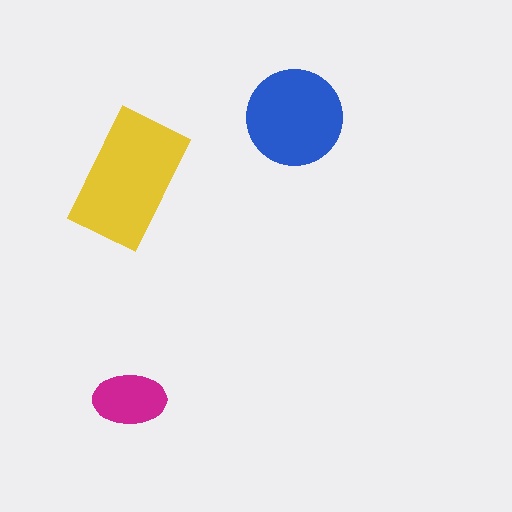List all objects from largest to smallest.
The yellow rectangle, the blue circle, the magenta ellipse.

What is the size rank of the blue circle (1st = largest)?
2nd.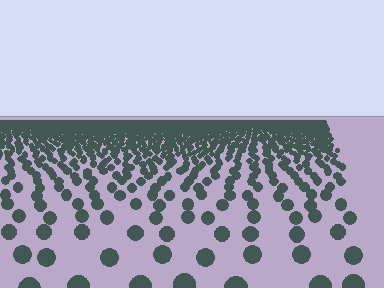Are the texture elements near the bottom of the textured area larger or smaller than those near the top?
Larger. Near the bottom, elements are closer to the viewer and appear at a bigger on-screen size.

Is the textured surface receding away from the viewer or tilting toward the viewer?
The surface is receding away from the viewer. Texture elements get smaller and denser toward the top.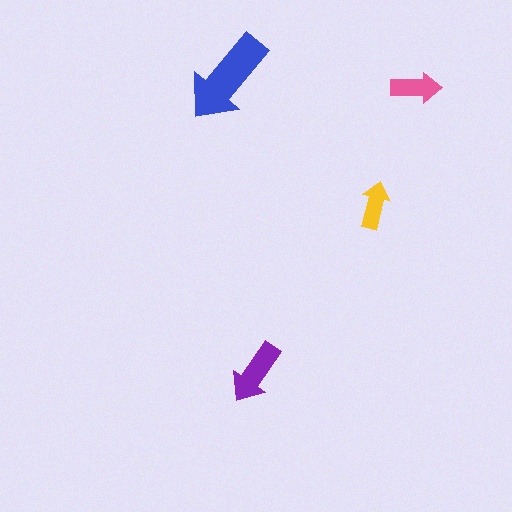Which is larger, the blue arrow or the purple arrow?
The blue one.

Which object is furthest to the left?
The blue arrow is leftmost.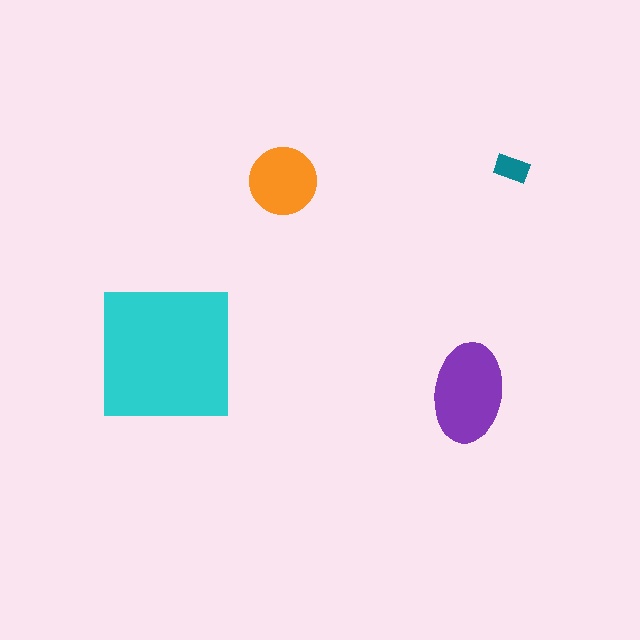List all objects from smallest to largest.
The teal rectangle, the orange circle, the purple ellipse, the cyan square.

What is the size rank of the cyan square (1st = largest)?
1st.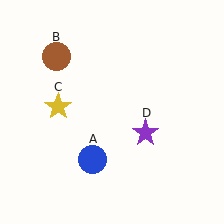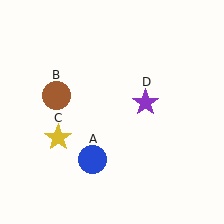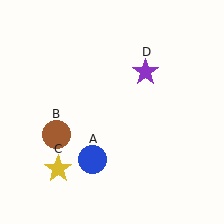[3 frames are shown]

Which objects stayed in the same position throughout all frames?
Blue circle (object A) remained stationary.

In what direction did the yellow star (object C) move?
The yellow star (object C) moved down.